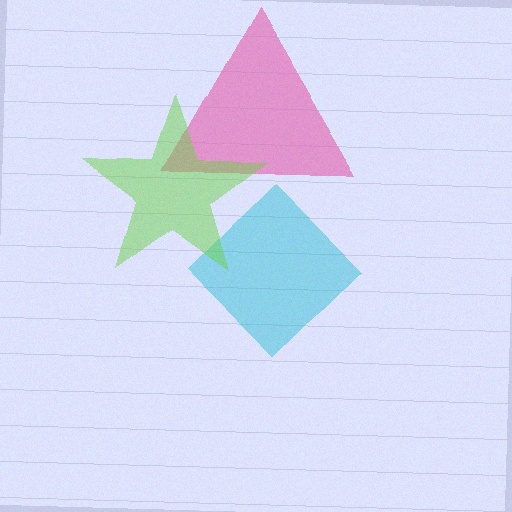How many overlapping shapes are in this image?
There are 3 overlapping shapes in the image.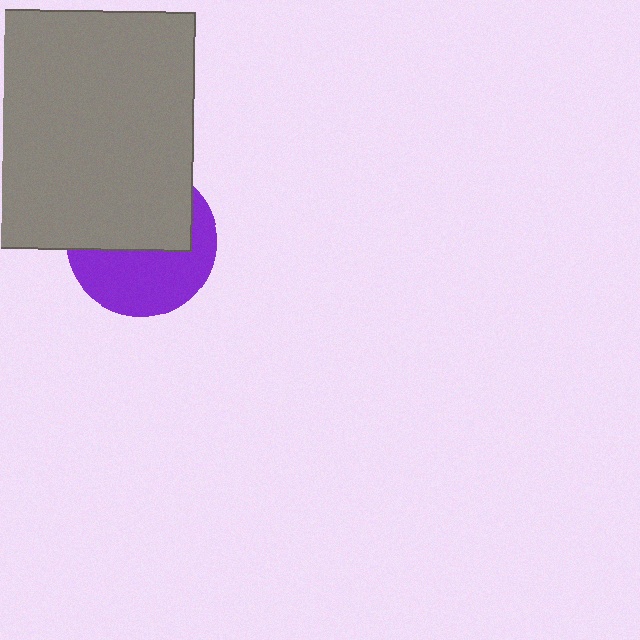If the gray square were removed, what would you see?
You would see the complete purple circle.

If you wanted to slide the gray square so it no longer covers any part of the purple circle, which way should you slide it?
Slide it up — that is the most direct way to separate the two shapes.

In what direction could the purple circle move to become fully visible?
The purple circle could move down. That would shift it out from behind the gray square entirely.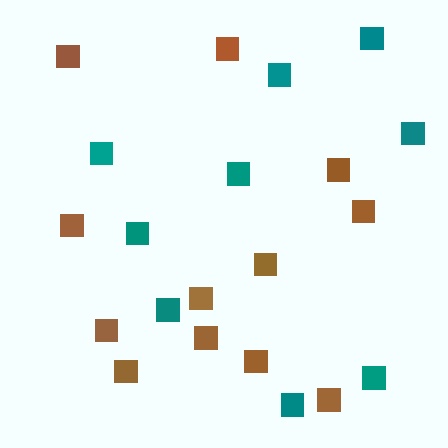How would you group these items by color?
There are 2 groups: one group of teal squares (9) and one group of brown squares (12).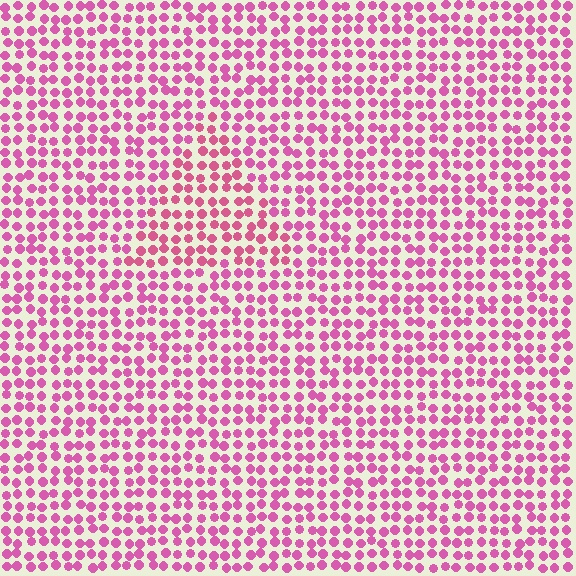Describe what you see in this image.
The image is filled with small pink elements in a uniform arrangement. A triangle-shaped region is visible where the elements are tinted to a slightly different hue, forming a subtle color boundary.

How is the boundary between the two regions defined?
The boundary is defined purely by a slight shift in hue (about 15 degrees). Spacing, size, and orientation are identical on both sides.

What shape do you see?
I see a triangle.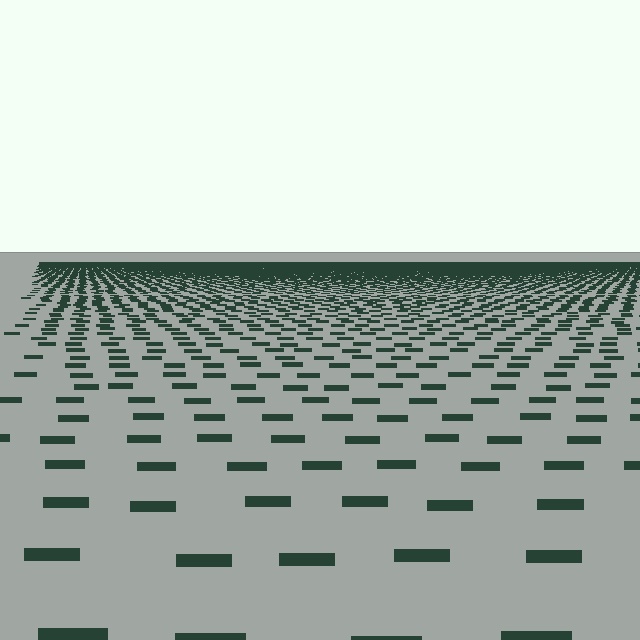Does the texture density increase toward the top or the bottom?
Density increases toward the top.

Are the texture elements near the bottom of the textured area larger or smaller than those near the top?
Larger. Near the bottom, elements are closer to the viewer and appear at a bigger on-screen size.